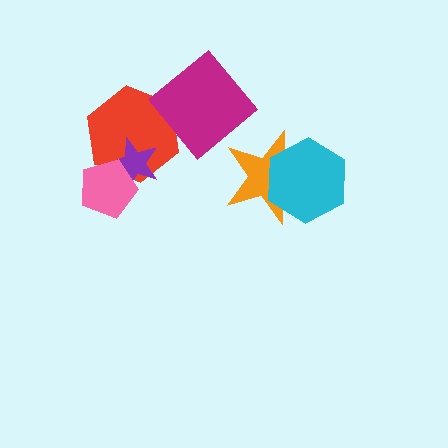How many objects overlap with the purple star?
2 objects overlap with the purple star.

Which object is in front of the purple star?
The pink pentagon is in front of the purple star.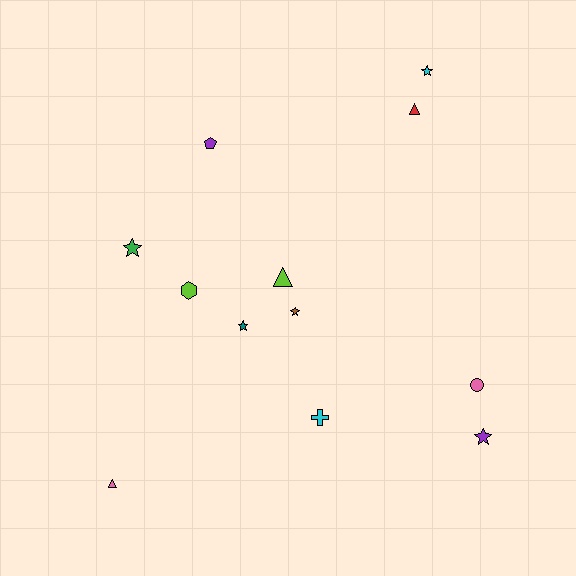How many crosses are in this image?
There is 1 cross.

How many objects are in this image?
There are 12 objects.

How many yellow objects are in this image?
There are no yellow objects.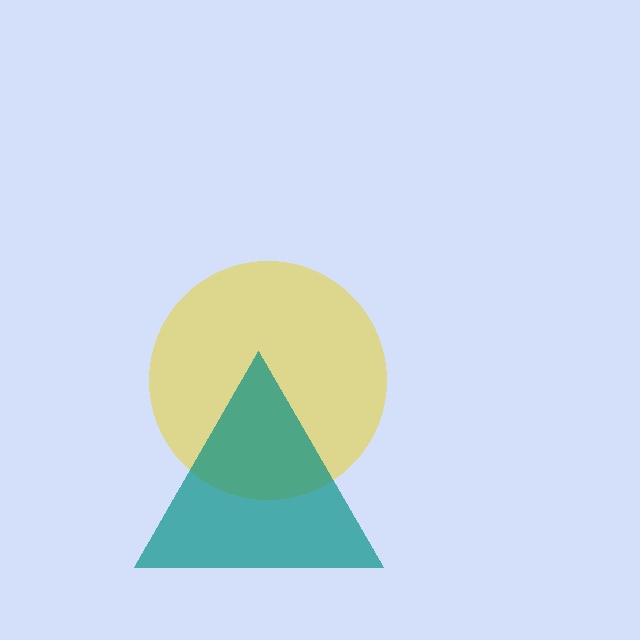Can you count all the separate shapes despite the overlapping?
Yes, there are 2 separate shapes.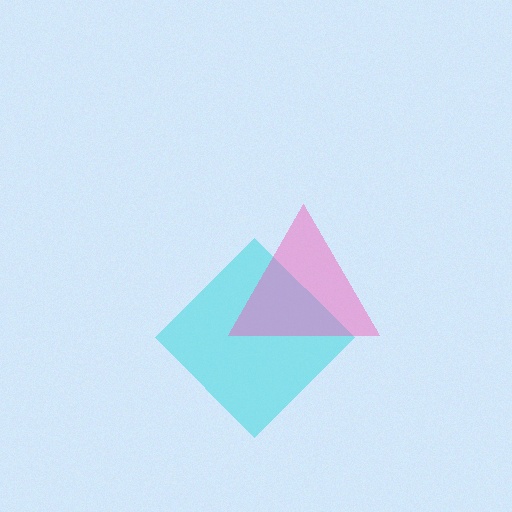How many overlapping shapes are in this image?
There are 2 overlapping shapes in the image.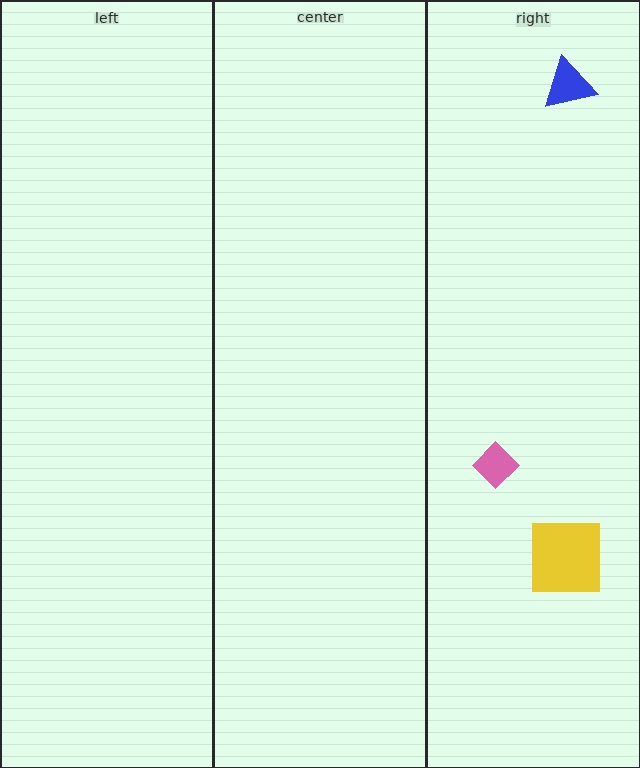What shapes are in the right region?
The pink diamond, the blue triangle, the yellow square.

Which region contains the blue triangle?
The right region.